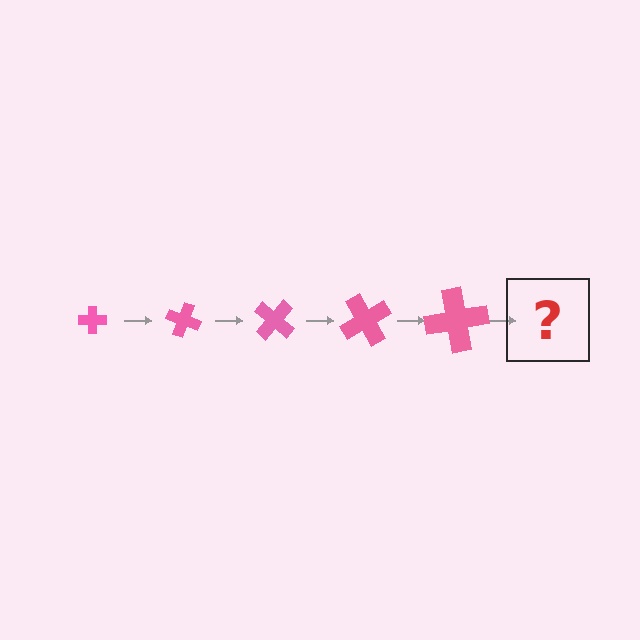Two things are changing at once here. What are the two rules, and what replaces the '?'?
The two rules are that the cross grows larger each step and it rotates 20 degrees each step. The '?' should be a cross, larger than the previous one and rotated 100 degrees from the start.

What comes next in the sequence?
The next element should be a cross, larger than the previous one and rotated 100 degrees from the start.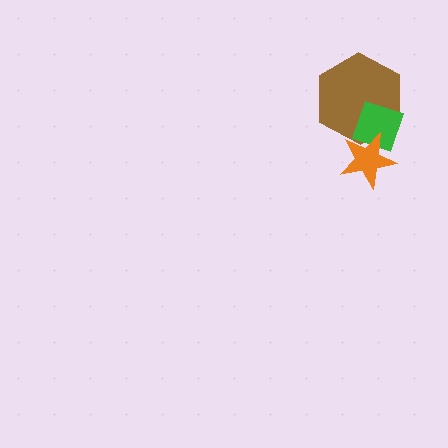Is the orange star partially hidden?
No, no other shape covers it.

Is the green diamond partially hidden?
Yes, it is partially covered by another shape.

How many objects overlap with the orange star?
2 objects overlap with the orange star.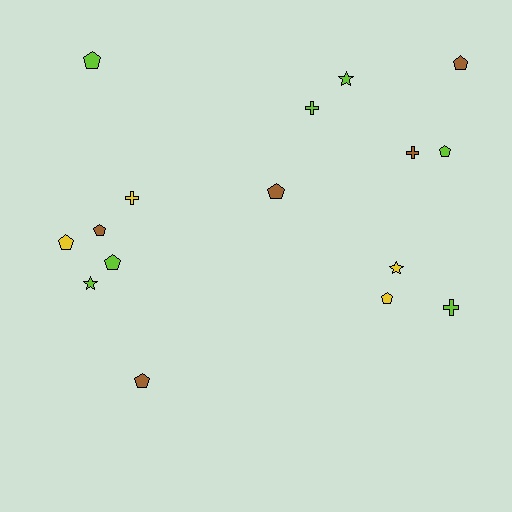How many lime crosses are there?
There are 2 lime crosses.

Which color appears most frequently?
Lime, with 7 objects.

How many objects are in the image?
There are 16 objects.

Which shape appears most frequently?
Pentagon, with 9 objects.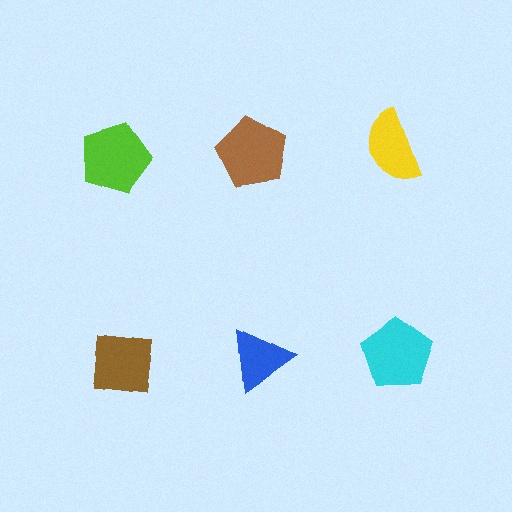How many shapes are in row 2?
3 shapes.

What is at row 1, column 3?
A yellow semicircle.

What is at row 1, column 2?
A brown pentagon.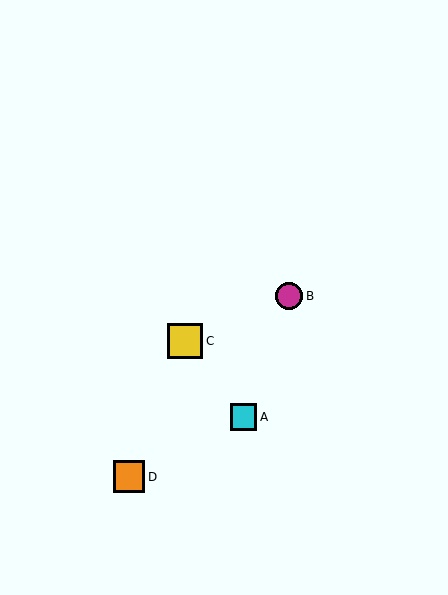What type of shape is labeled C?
Shape C is a yellow square.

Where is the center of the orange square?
The center of the orange square is at (129, 477).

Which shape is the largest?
The yellow square (labeled C) is the largest.